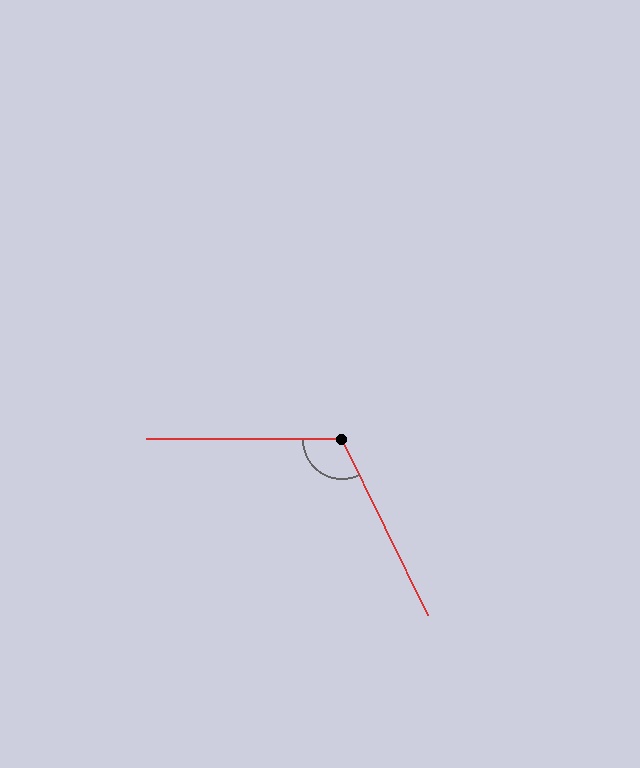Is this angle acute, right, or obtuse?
It is obtuse.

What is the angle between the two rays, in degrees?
Approximately 116 degrees.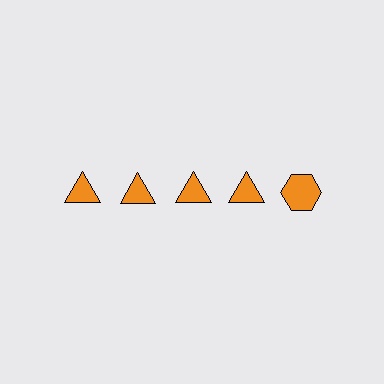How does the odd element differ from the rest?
It has a different shape: hexagon instead of triangle.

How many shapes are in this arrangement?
There are 5 shapes arranged in a grid pattern.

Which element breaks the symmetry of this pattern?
The orange hexagon in the top row, rightmost column breaks the symmetry. All other shapes are orange triangles.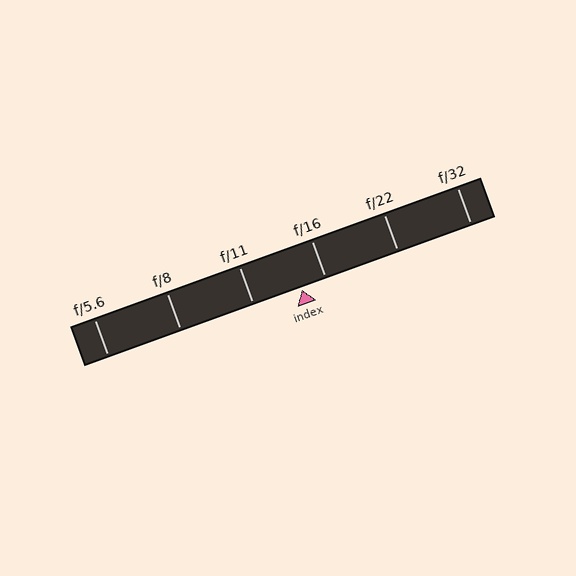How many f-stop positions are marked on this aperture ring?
There are 6 f-stop positions marked.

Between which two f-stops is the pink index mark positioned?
The index mark is between f/11 and f/16.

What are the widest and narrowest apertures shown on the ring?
The widest aperture shown is f/5.6 and the narrowest is f/32.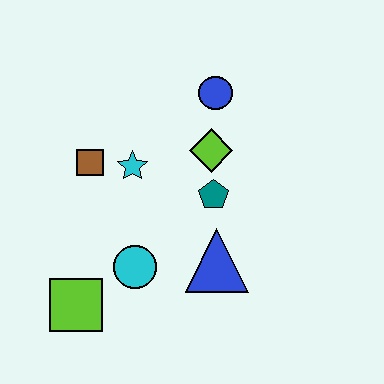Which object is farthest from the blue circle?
The lime square is farthest from the blue circle.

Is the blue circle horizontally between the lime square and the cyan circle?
No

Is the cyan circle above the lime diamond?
No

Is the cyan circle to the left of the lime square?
No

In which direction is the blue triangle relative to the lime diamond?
The blue triangle is below the lime diamond.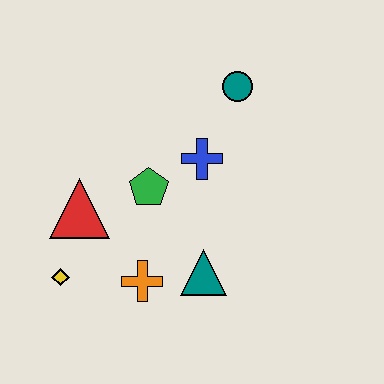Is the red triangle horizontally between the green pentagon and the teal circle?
No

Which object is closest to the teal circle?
The blue cross is closest to the teal circle.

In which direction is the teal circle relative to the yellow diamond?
The teal circle is above the yellow diamond.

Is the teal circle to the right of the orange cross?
Yes